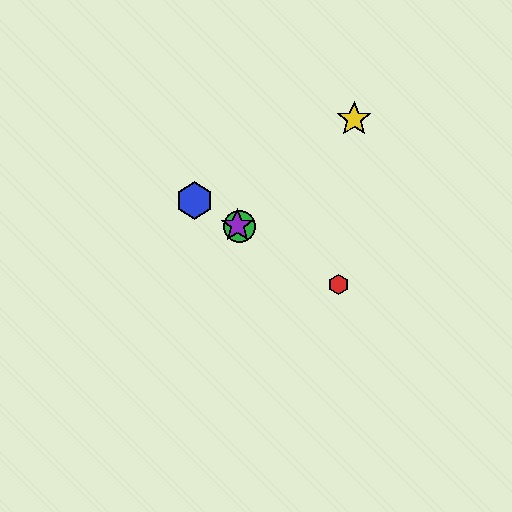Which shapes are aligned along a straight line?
The red hexagon, the blue hexagon, the green circle, the purple star are aligned along a straight line.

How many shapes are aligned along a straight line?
4 shapes (the red hexagon, the blue hexagon, the green circle, the purple star) are aligned along a straight line.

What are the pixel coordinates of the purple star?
The purple star is at (237, 225).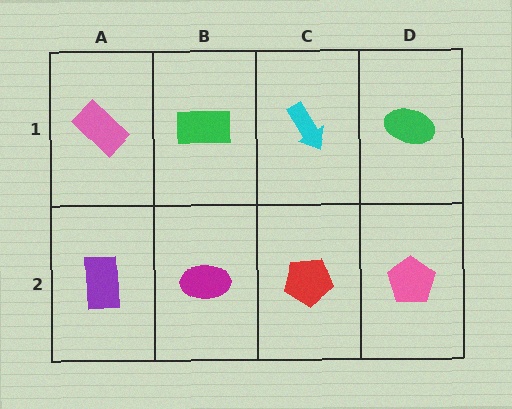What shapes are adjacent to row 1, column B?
A magenta ellipse (row 2, column B), a pink rectangle (row 1, column A), a cyan arrow (row 1, column C).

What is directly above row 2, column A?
A pink rectangle.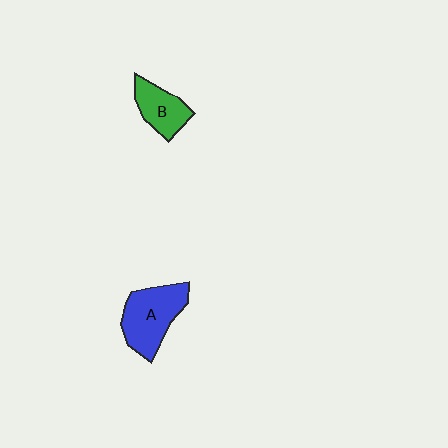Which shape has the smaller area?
Shape B (green).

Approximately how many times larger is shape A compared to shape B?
Approximately 1.5 times.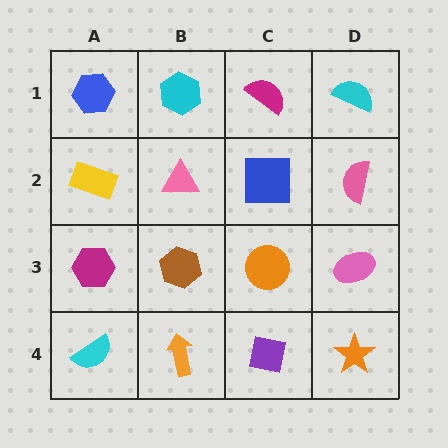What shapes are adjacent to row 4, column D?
A pink ellipse (row 3, column D), a purple square (row 4, column C).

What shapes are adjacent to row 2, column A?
A blue hexagon (row 1, column A), a magenta hexagon (row 3, column A), a pink triangle (row 2, column B).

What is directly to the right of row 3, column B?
An orange circle.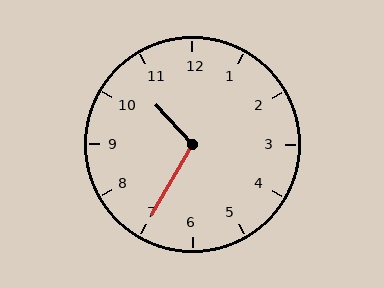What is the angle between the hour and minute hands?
Approximately 108 degrees.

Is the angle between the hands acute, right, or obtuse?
It is obtuse.